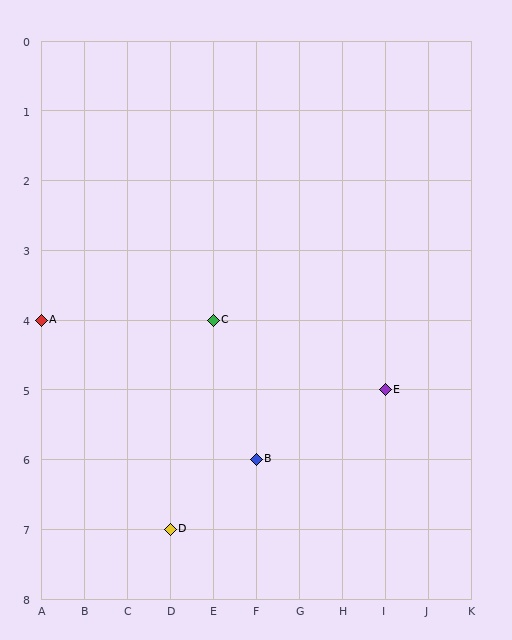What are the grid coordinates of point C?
Point C is at grid coordinates (E, 4).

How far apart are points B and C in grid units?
Points B and C are 1 column and 2 rows apart (about 2.2 grid units diagonally).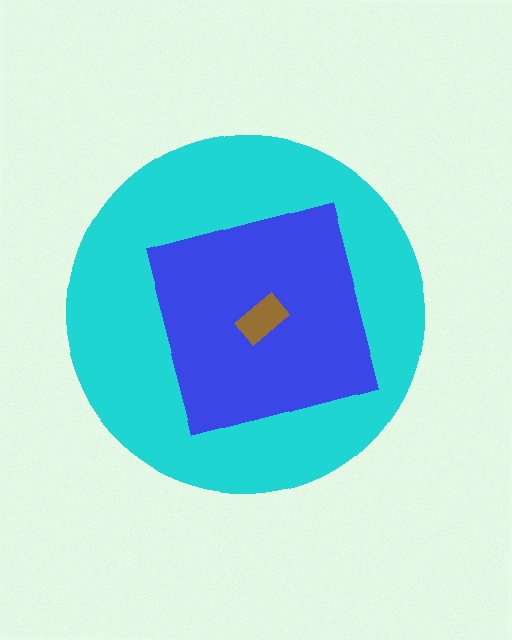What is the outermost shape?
The cyan circle.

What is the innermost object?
The brown rectangle.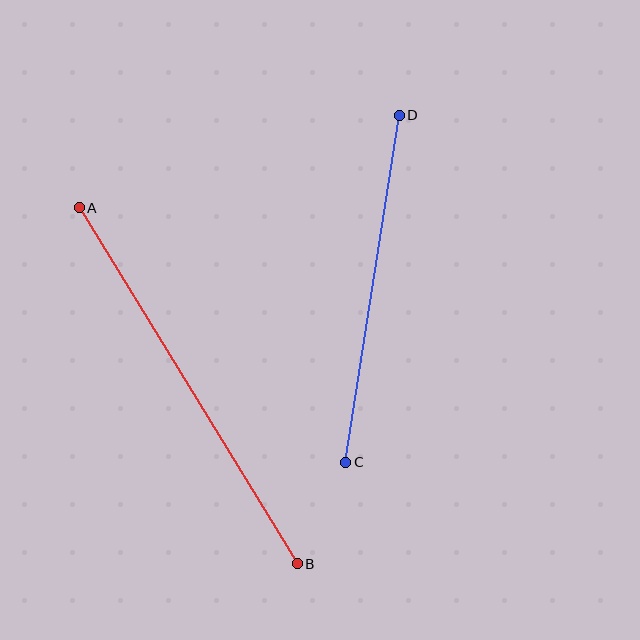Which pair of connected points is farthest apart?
Points A and B are farthest apart.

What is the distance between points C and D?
The distance is approximately 351 pixels.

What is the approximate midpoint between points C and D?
The midpoint is at approximately (372, 289) pixels.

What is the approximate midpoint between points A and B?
The midpoint is at approximately (188, 386) pixels.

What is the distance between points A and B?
The distance is approximately 417 pixels.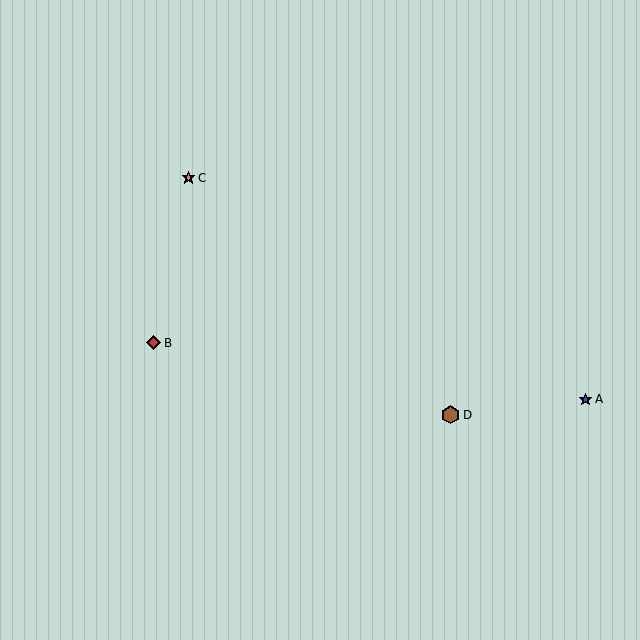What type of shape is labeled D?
Shape D is a brown hexagon.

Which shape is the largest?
The brown hexagon (labeled D) is the largest.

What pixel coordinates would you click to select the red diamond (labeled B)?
Click at (154, 343) to select the red diamond B.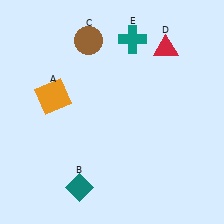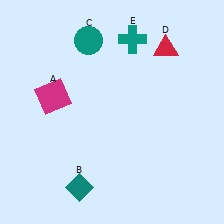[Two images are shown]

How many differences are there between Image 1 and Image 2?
There are 2 differences between the two images.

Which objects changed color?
A changed from orange to magenta. C changed from brown to teal.